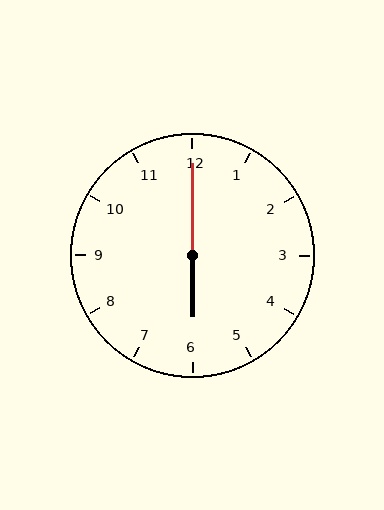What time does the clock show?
6:00.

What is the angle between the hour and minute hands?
Approximately 180 degrees.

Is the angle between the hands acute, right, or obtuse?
It is obtuse.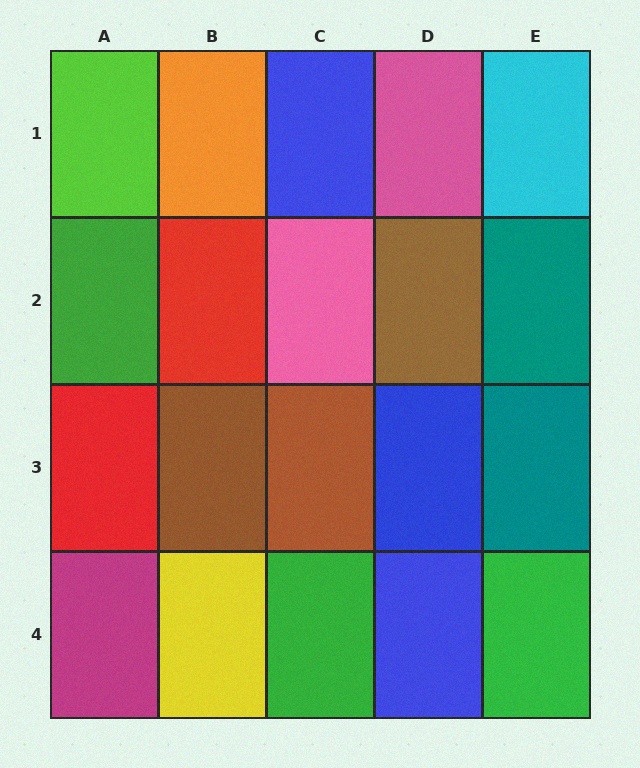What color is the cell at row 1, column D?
Pink.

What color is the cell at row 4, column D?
Blue.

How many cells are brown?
3 cells are brown.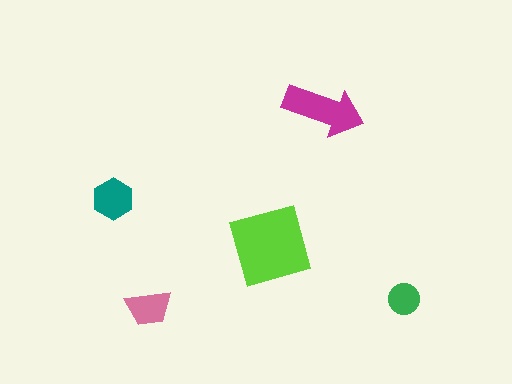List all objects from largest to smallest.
The lime square, the magenta arrow, the teal hexagon, the pink trapezoid, the green circle.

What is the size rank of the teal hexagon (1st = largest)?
3rd.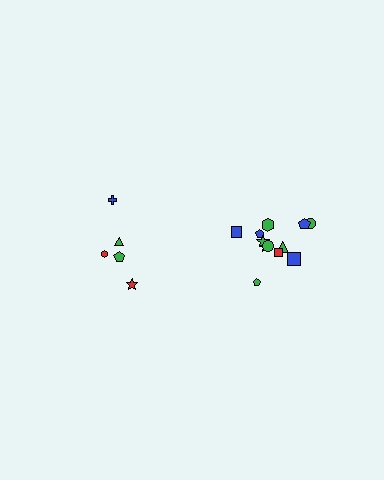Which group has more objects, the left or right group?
The right group.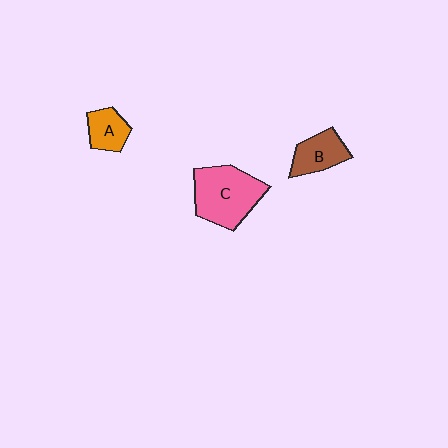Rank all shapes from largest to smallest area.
From largest to smallest: C (pink), B (brown), A (orange).